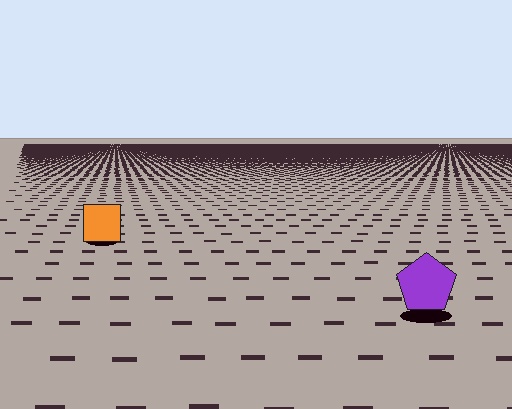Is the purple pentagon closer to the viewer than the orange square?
Yes. The purple pentagon is closer — you can tell from the texture gradient: the ground texture is coarser near it.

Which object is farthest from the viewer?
The orange square is farthest from the viewer. It appears smaller and the ground texture around it is denser.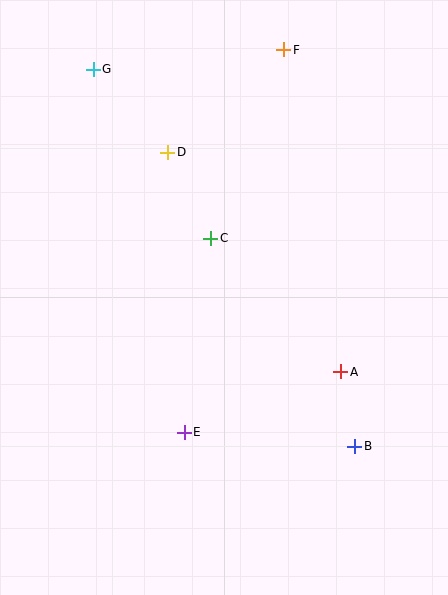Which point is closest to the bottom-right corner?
Point B is closest to the bottom-right corner.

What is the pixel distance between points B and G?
The distance between B and G is 458 pixels.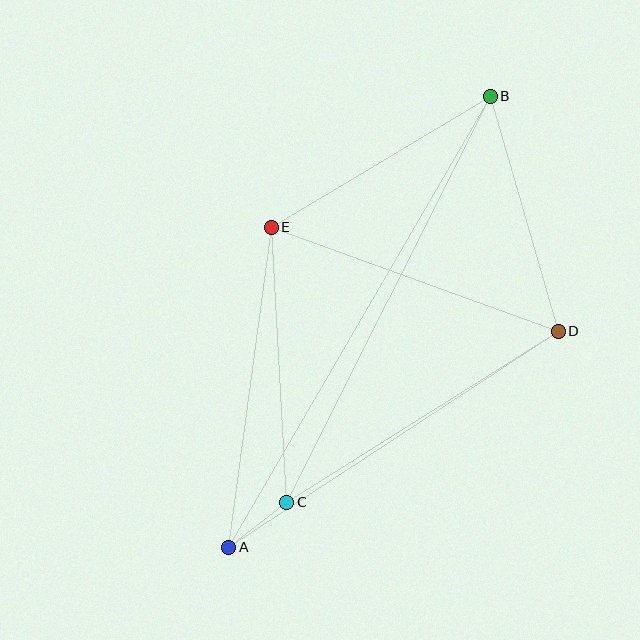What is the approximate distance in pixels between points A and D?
The distance between A and D is approximately 394 pixels.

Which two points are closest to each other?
Points A and C are closest to each other.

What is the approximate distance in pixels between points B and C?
The distance between B and C is approximately 454 pixels.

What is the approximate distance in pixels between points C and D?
The distance between C and D is approximately 321 pixels.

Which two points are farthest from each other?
Points A and B are farthest from each other.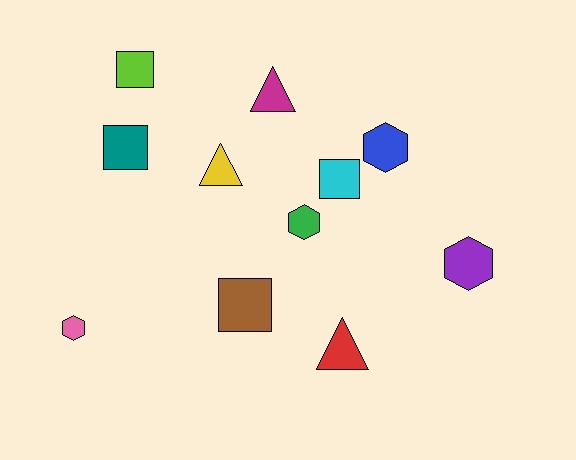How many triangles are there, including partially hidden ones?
There are 3 triangles.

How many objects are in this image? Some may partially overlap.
There are 11 objects.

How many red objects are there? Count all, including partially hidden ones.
There is 1 red object.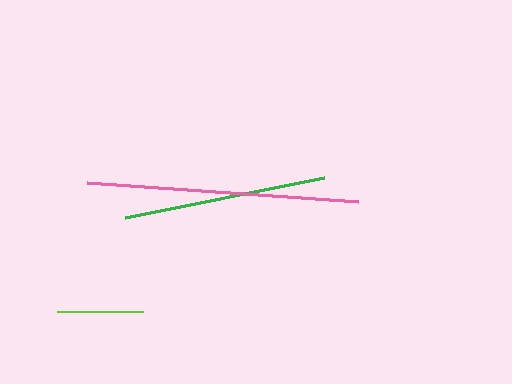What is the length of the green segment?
The green segment is approximately 203 pixels long.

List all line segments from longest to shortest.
From longest to shortest: pink, green, lime.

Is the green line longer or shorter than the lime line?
The green line is longer than the lime line.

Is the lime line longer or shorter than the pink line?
The pink line is longer than the lime line.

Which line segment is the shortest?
The lime line is the shortest at approximately 85 pixels.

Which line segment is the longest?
The pink line is the longest at approximately 271 pixels.